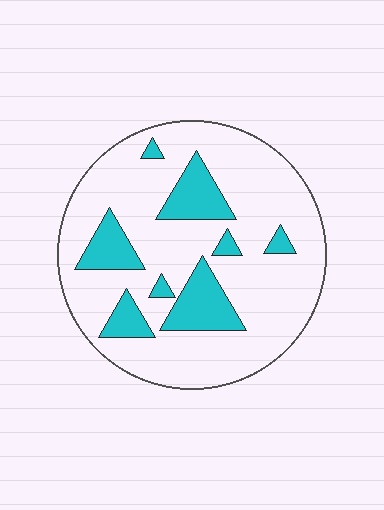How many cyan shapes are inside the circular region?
8.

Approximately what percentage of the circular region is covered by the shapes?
Approximately 20%.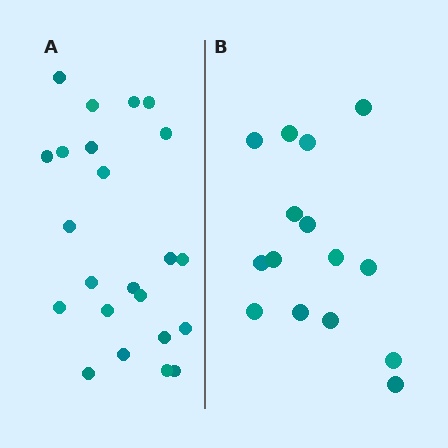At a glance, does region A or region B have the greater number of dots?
Region A (the left region) has more dots.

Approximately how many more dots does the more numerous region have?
Region A has roughly 8 or so more dots than region B.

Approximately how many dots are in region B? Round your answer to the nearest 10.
About 20 dots. (The exact count is 15, which rounds to 20.)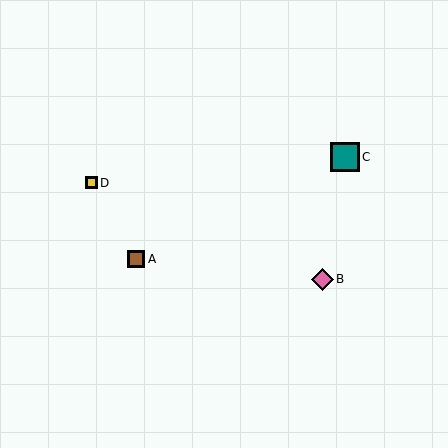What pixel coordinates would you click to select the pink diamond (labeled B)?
Click at (322, 279) to select the pink diamond B.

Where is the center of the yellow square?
The center of the yellow square is at (91, 183).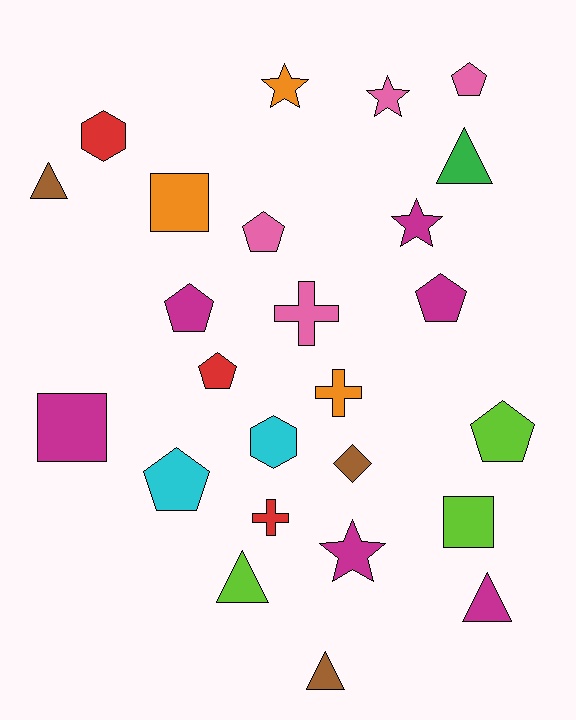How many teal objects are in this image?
There are no teal objects.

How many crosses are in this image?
There are 3 crosses.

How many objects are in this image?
There are 25 objects.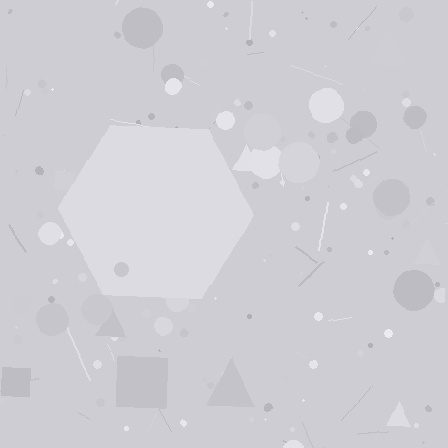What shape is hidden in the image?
A hexagon is hidden in the image.